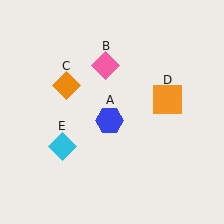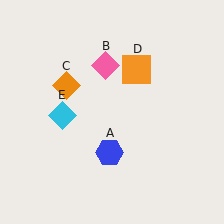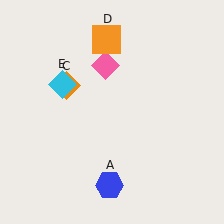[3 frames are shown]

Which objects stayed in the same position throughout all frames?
Pink diamond (object B) and orange diamond (object C) remained stationary.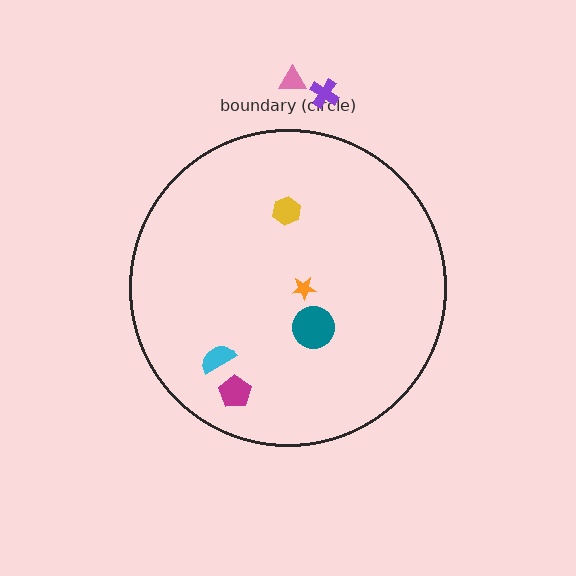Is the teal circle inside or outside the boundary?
Inside.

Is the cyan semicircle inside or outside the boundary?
Inside.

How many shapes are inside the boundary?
5 inside, 2 outside.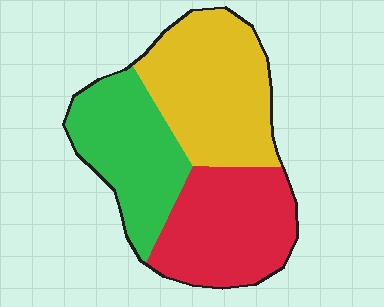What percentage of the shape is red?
Red takes up about one third (1/3) of the shape.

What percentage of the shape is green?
Green takes up about one third (1/3) of the shape.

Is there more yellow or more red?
Yellow.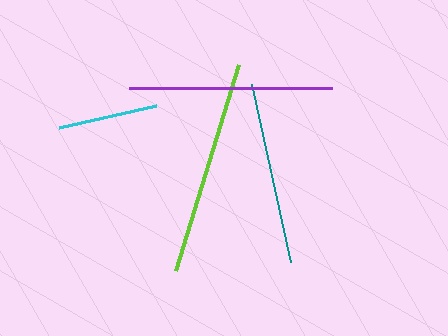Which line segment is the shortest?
The cyan line is the shortest at approximately 100 pixels.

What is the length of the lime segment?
The lime segment is approximately 215 pixels long.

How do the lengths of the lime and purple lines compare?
The lime and purple lines are approximately the same length.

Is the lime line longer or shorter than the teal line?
The lime line is longer than the teal line.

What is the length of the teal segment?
The teal segment is approximately 183 pixels long.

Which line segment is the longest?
The lime line is the longest at approximately 215 pixels.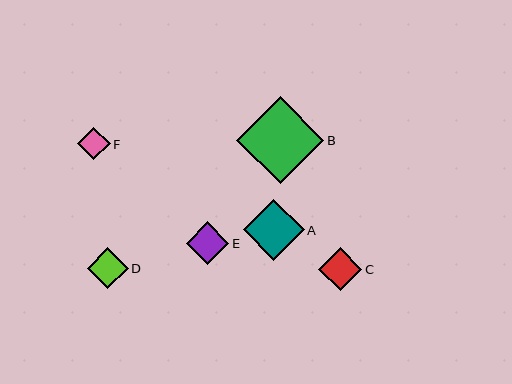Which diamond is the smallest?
Diamond F is the smallest with a size of approximately 32 pixels.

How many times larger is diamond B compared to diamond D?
Diamond B is approximately 2.1 times the size of diamond D.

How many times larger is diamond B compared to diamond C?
Diamond B is approximately 2.0 times the size of diamond C.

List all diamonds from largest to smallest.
From largest to smallest: B, A, C, E, D, F.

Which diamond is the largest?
Diamond B is the largest with a size of approximately 87 pixels.